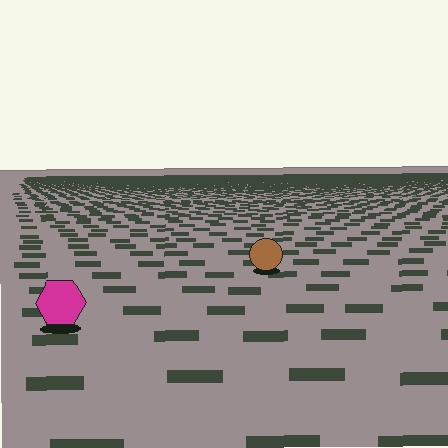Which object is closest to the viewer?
The magenta hexagon is closest. The texture marks near it are larger and more spread out.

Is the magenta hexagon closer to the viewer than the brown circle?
Yes. The magenta hexagon is closer — you can tell from the texture gradient: the ground texture is coarser near it.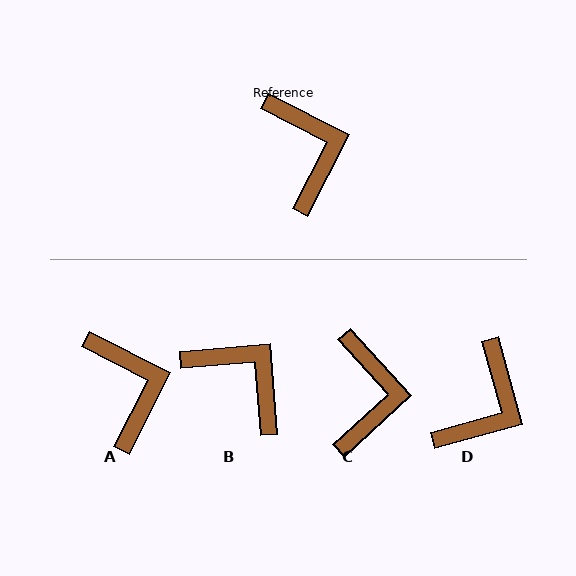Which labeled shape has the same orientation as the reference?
A.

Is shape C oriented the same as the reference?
No, it is off by about 21 degrees.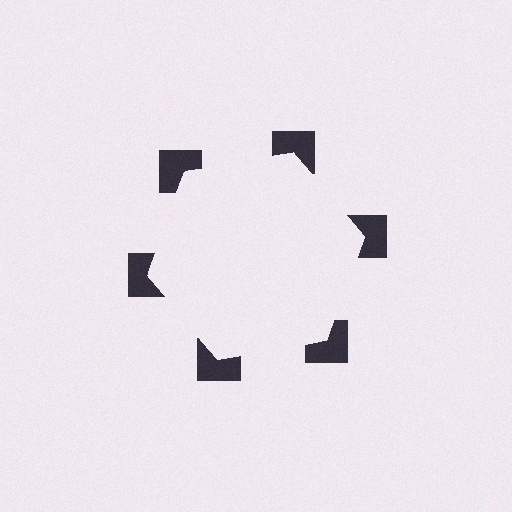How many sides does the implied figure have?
6 sides.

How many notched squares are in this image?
There are 6 — one at each vertex of the illusory hexagon.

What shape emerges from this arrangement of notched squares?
An illusory hexagon — its edges are inferred from the aligned wedge cuts in the notched squares, not physically drawn.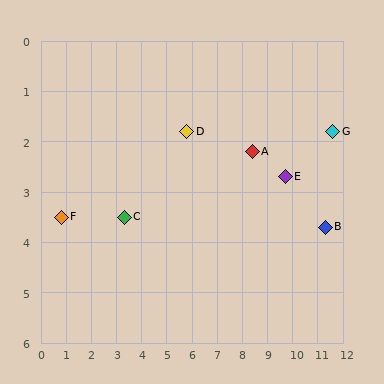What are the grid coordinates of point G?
Point G is at approximately (11.6, 1.8).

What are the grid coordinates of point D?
Point D is at approximately (5.8, 1.8).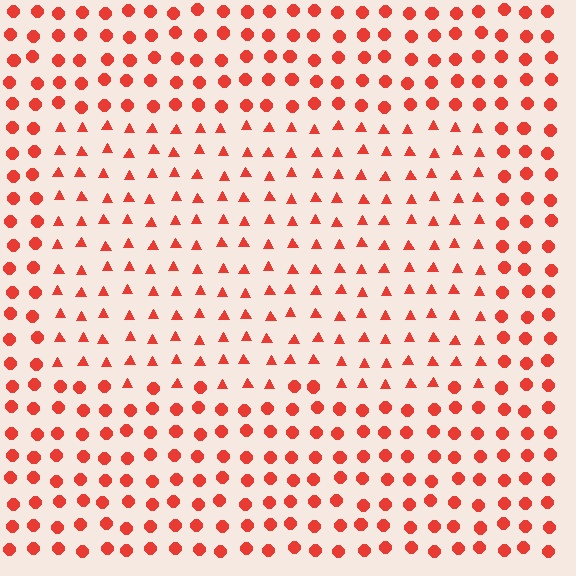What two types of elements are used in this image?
The image uses triangles inside the rectangle region and circles outside it.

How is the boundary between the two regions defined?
The boundary is defined by a change in element shape: triangles inside vs. circles outside. All elements share the same color and spacing.